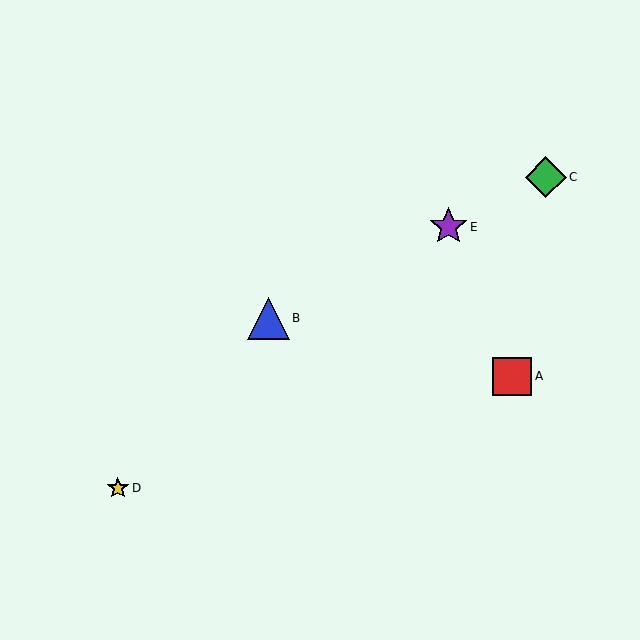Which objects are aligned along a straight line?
Objects B, C, E are aligned along a straight line.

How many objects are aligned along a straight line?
3 objects (B, C, E) are aligned along a straight line.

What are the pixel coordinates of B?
Object B is at (268, 318).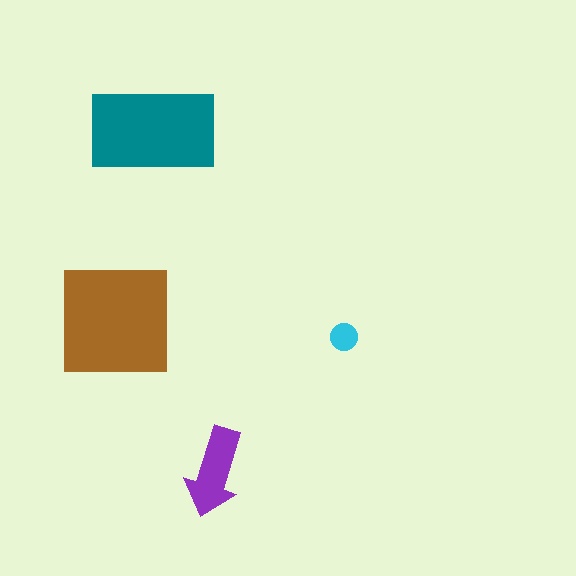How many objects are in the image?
There are 4 objects in the image.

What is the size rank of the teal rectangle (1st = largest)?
2nd.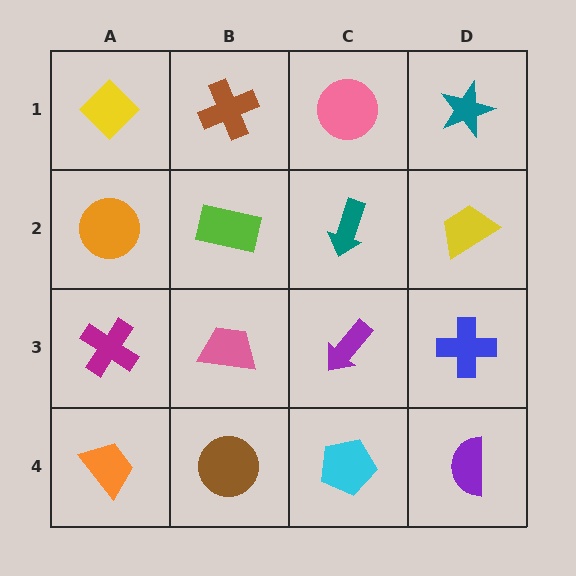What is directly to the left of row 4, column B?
An orange trapezoid.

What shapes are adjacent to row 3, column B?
A lime rectangle (row 2, column B), a brown circle (row 4, column B), a magenta cross (row 3, column A), a purple arrow (row 3, column C).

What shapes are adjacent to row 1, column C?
A teal arrow (row 2, column C), a brown cross (row 1, column B), a teal star (row 1, column D).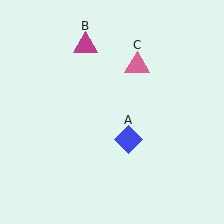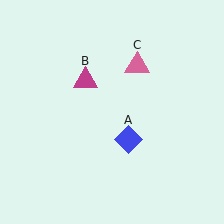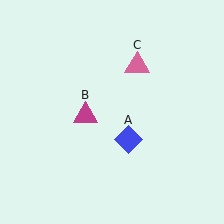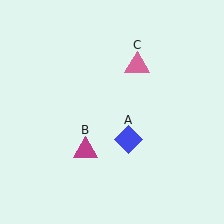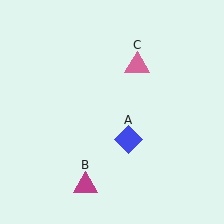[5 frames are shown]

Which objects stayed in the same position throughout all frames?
Blue diamond (object A) and pink triangle (object C) remained stationary.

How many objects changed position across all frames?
1 object changed position: magenta triangle (object B).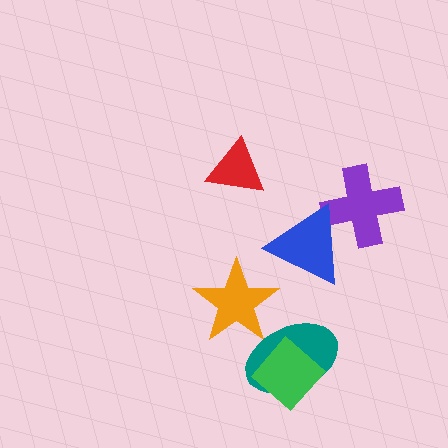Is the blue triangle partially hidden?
No, no other shape covers it.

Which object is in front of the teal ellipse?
The green diamond is in front of the teal ellipse.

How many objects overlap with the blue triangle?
1 object overlaps with the blue triangle.